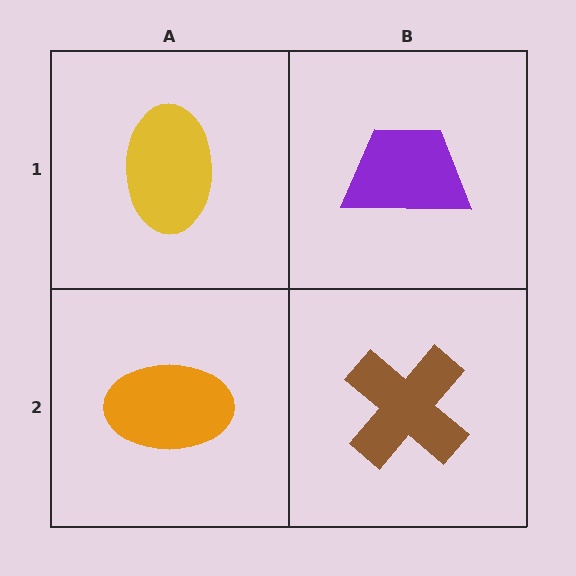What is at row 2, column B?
A brown cross.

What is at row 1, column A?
A yellow ellipse.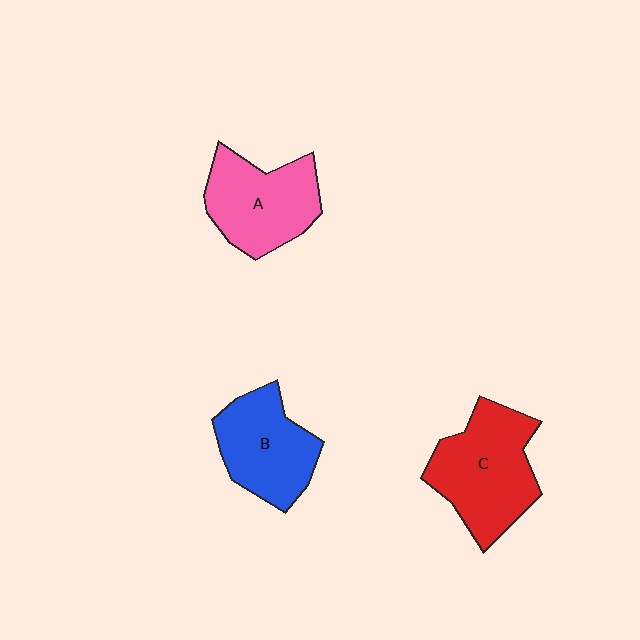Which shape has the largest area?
Shape C (red).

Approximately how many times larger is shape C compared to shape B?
Approximately 1.2 times.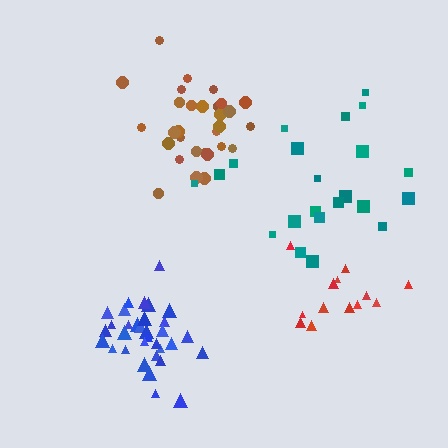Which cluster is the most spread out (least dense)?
Teal.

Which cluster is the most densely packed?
Blue.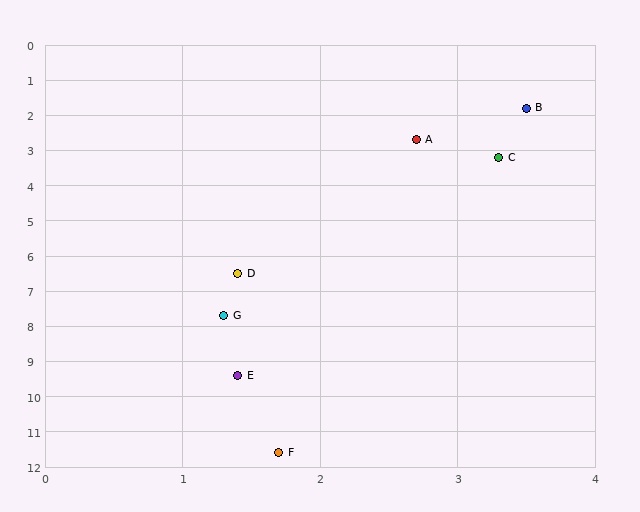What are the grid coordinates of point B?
Point B is at approximately (3.5, 1.8).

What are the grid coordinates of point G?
Point G is at approximately (1.3, 7.7).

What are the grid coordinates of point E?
Point E is at approximately (1.4, 9.4).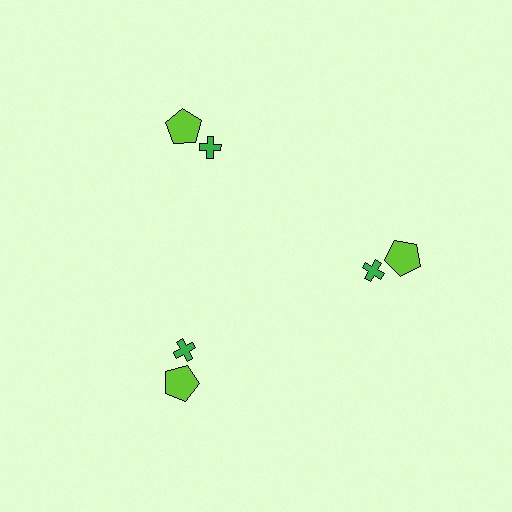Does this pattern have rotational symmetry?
Yes, this pattern has 3-fold rotational symmetry. It looks the same after rotating 120 degrees around the center.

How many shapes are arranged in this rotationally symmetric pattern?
There are 6 shapes, arranged in 3 groups of 2.